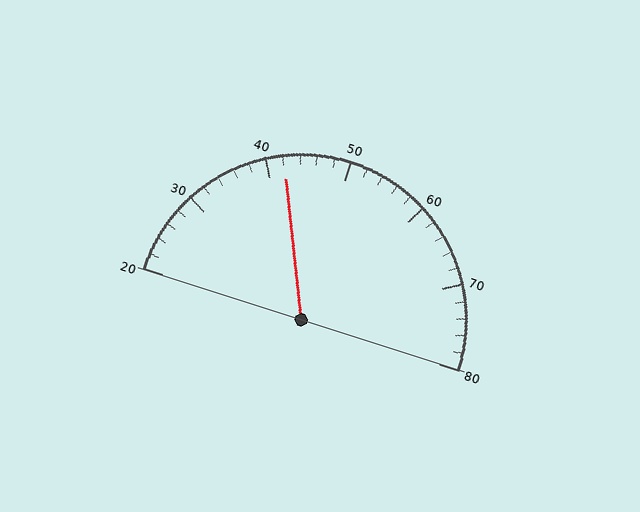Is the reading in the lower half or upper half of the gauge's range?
The reading is in the lower half of the range (20 to 80).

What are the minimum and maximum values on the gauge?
The gauge ranges from 20 to 80.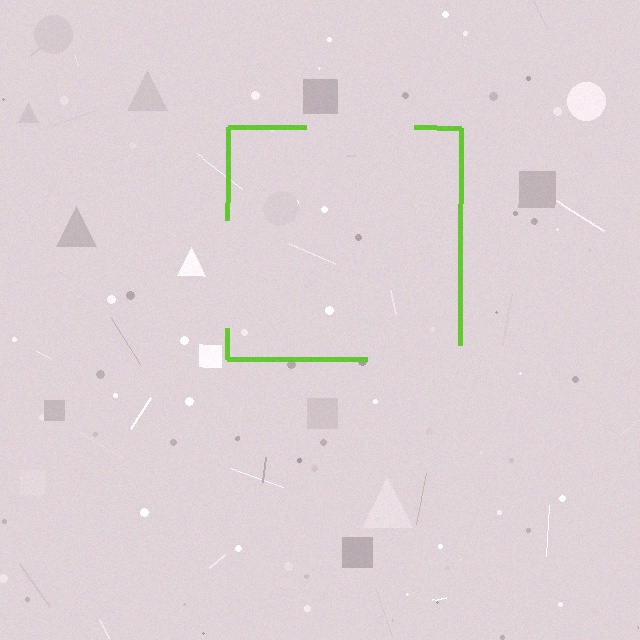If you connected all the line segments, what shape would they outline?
They would outline a square.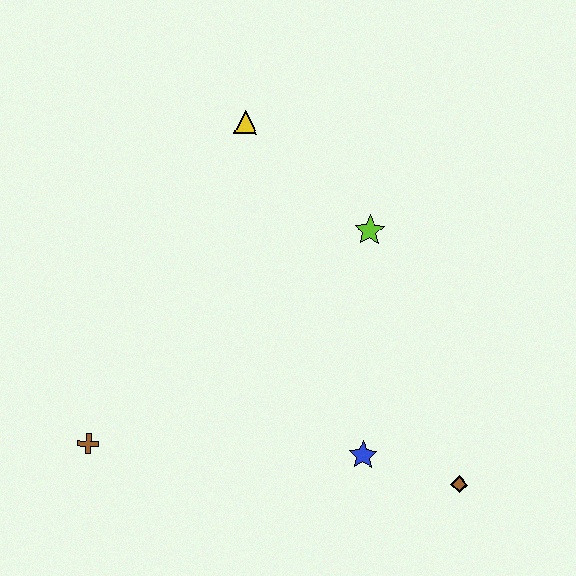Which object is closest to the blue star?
The brown diamond is closest to the blue star.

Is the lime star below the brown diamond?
No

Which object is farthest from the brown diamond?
The yellow triangle is farthest from the brown diamond.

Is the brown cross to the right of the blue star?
No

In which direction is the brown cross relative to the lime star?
The brown cross is to the left of the lime star.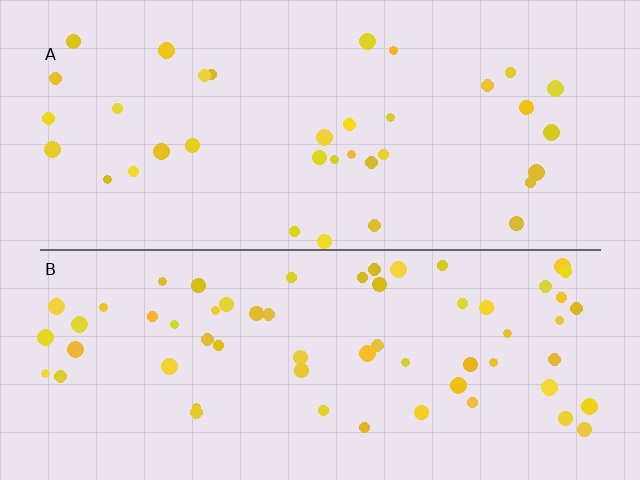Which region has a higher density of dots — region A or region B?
B (the bottom).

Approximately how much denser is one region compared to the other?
Approximately 1.7× — region B over region A.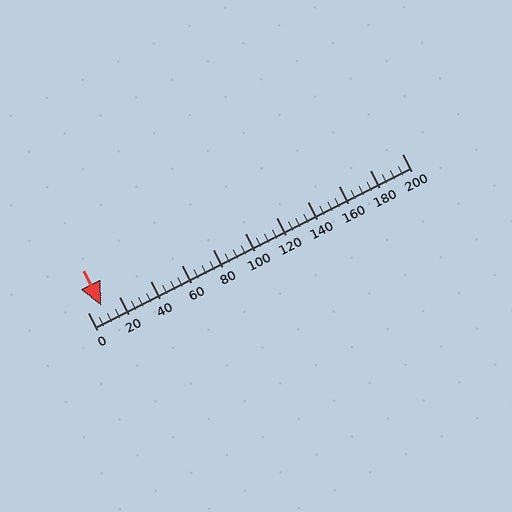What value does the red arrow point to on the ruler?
The red arrow points to approximately 9.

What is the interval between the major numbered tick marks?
The major tick marks are spaced 20 units apart.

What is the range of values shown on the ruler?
The ruler shows values from 0 to 200.